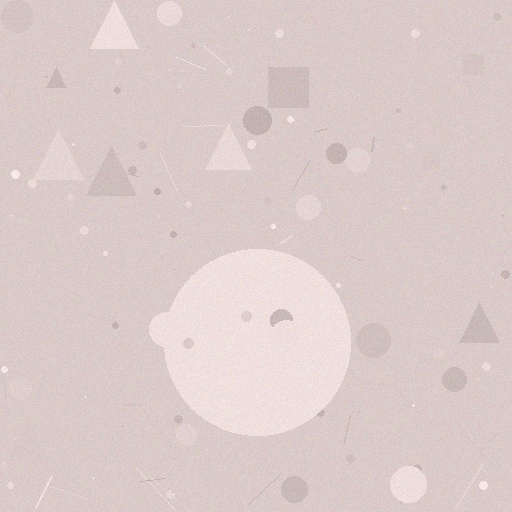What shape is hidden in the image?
A circle is hidden in the image.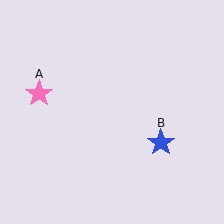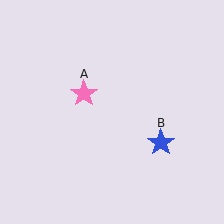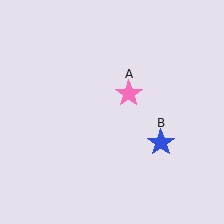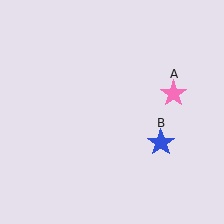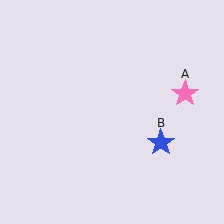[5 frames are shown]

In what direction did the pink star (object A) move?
The pink star (object A) moved right.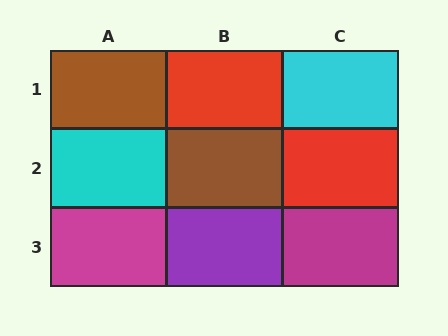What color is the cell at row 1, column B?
Red.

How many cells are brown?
2 cells are brown.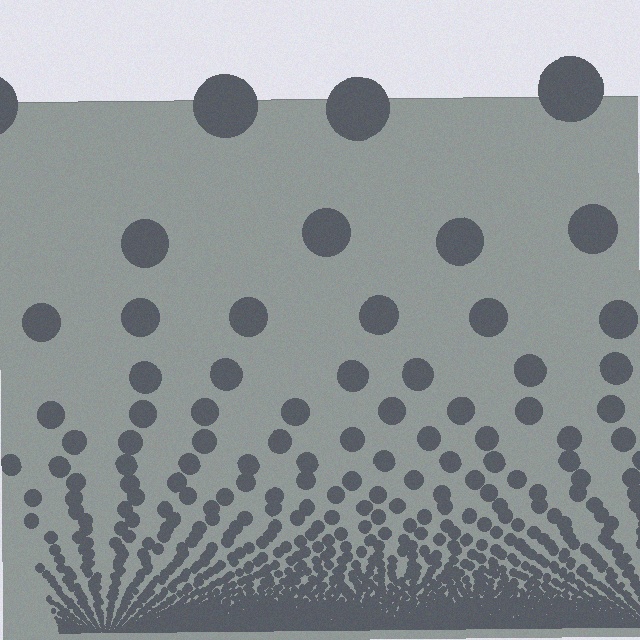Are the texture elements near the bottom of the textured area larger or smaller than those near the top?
Smaller. The gradient is inverted — elements near the bottom are smaller and denser.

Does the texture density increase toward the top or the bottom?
Density increases toward the bottom.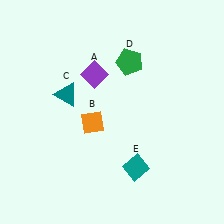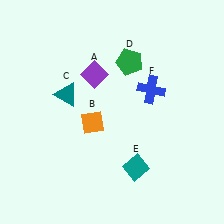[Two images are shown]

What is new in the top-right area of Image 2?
A blue cross (F) was added in the top-right area of Image 2.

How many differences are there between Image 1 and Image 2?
There is 1 difference between the two images.